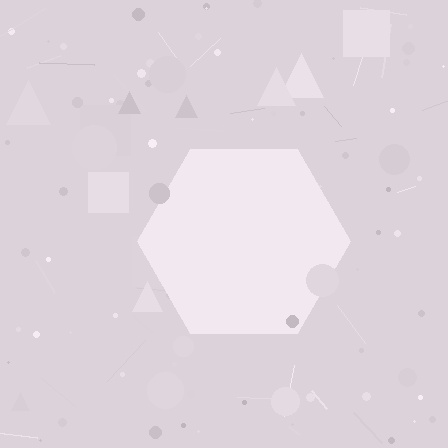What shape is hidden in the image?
A hexagon is hidden in the image.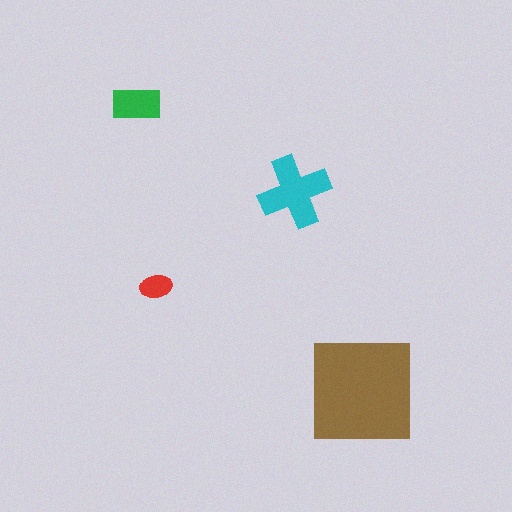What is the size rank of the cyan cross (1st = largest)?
2nd.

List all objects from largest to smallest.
The brown square, the cyan cross, the green rectangle, the red ellipse.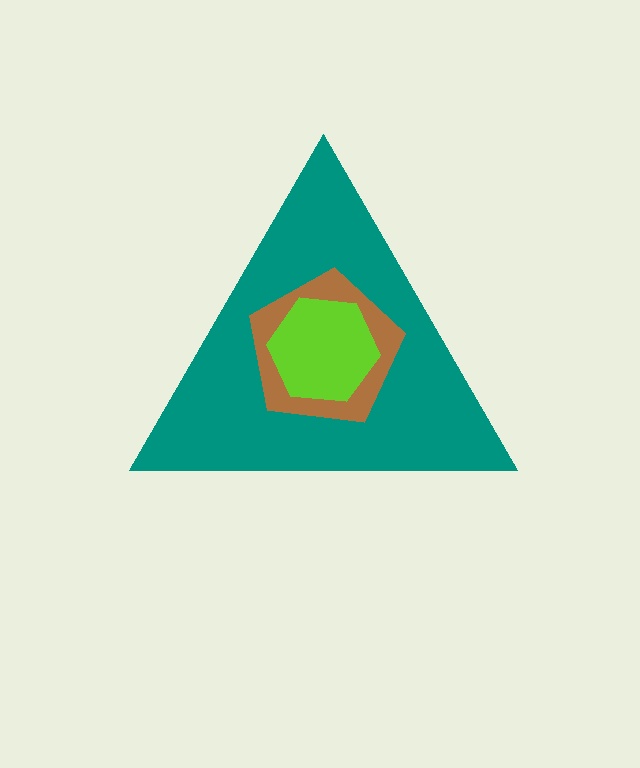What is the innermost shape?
The lime hexagon.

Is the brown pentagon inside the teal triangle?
Yes.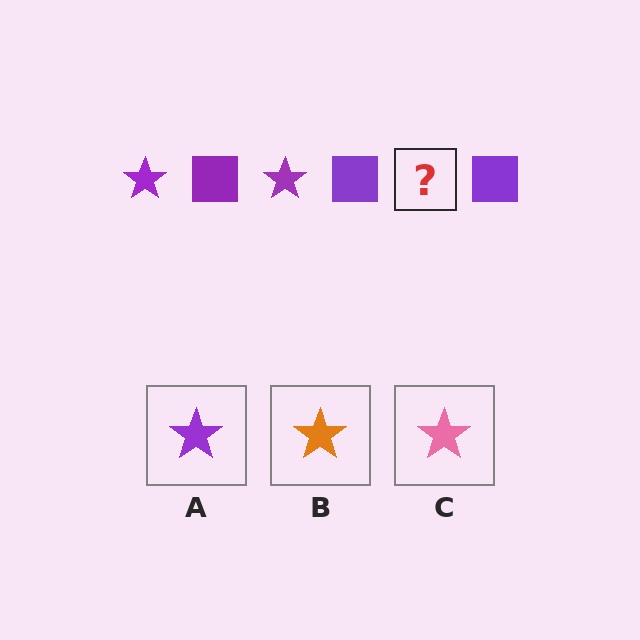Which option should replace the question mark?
Option A.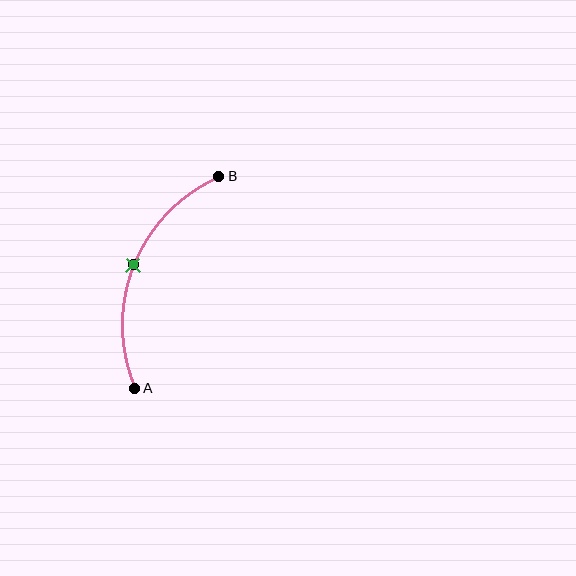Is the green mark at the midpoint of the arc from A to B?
Yes. The green mark lies on the arc at equal arc-length from both A and B — it is the arc midpoint.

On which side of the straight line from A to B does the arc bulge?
The arc bulges to the left of the straight line connecting A and B.